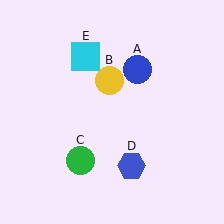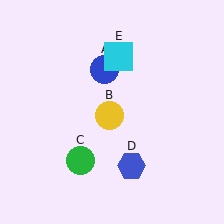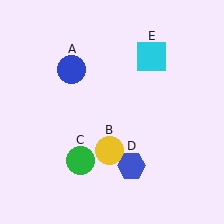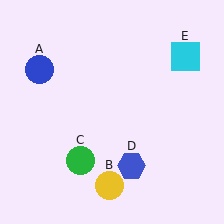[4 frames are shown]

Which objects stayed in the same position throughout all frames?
Green circle (object C) and blue hexagon (object D) remained stationary.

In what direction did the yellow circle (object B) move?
The yellow circle (object B) moved down.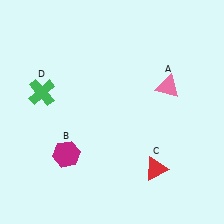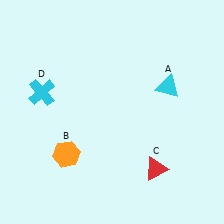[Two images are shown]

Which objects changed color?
A changed from pink to cyan. B changed from magenta to orange. D changed from green to cyan.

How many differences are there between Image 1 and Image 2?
There are 3 differences between the two images.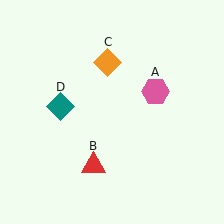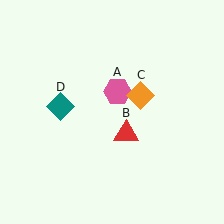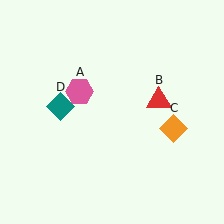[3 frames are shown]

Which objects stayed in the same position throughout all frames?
Teal diamond (object D) remained stationary.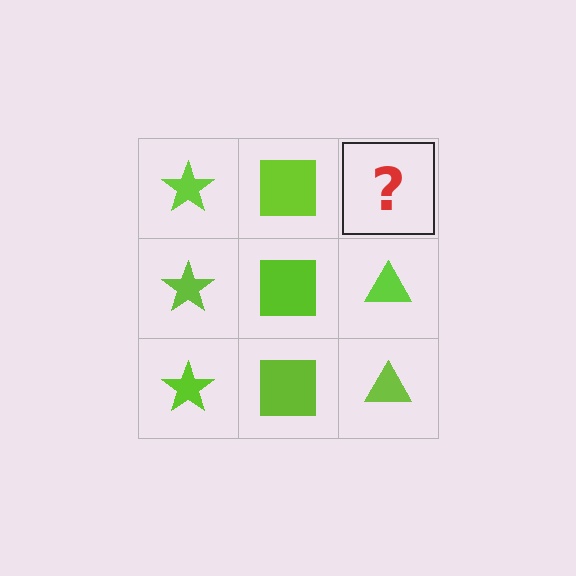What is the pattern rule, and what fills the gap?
The rule is that each column has a consistent shape. The gap should be filled with a lime triangle.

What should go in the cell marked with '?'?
The missing cell should contain a lime triangle.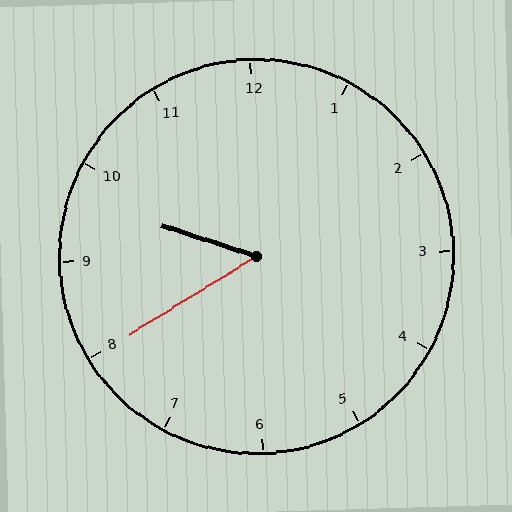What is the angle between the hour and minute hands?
Approximately 50 degrees.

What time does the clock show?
9:40.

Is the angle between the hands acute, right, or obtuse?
It is acute.